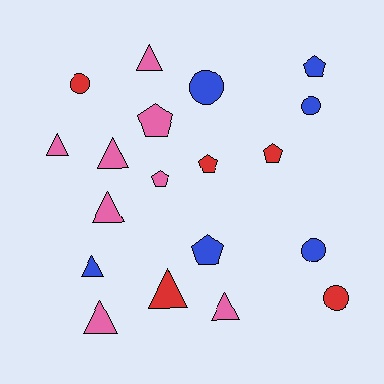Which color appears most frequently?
Pink, with 8 objects.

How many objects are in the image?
There are 19 objects.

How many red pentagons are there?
There are 2 red pentagons.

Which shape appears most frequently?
Triangle, with 8 objects.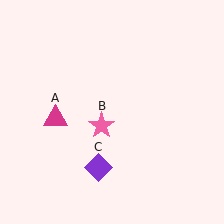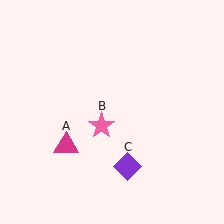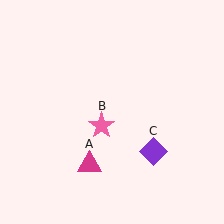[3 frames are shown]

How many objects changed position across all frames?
2 objects changed position: magenta triangle (object A), purple diamond (object C).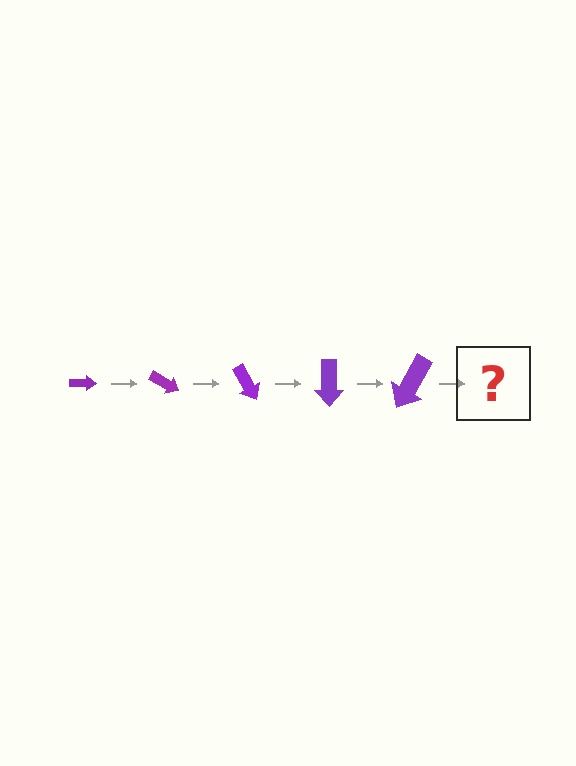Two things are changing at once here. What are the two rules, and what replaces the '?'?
The two rules are that the arrow grows larger each step and it rotates 30 degrees each step. The '?' should be an arrow, larger than the previous one and rotated 150 degrees from the start.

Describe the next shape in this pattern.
It should be an arrow, larger than the previous one and rotated 150 degrees from the start.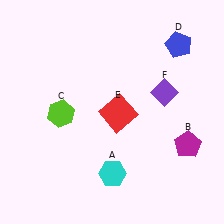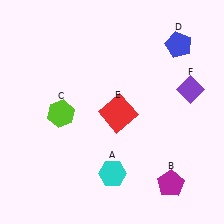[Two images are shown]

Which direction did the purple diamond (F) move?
The purple diamond (F) moved right.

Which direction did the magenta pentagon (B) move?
The magenta pentagon (B) moved down.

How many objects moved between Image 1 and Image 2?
2 objects moved between the two images.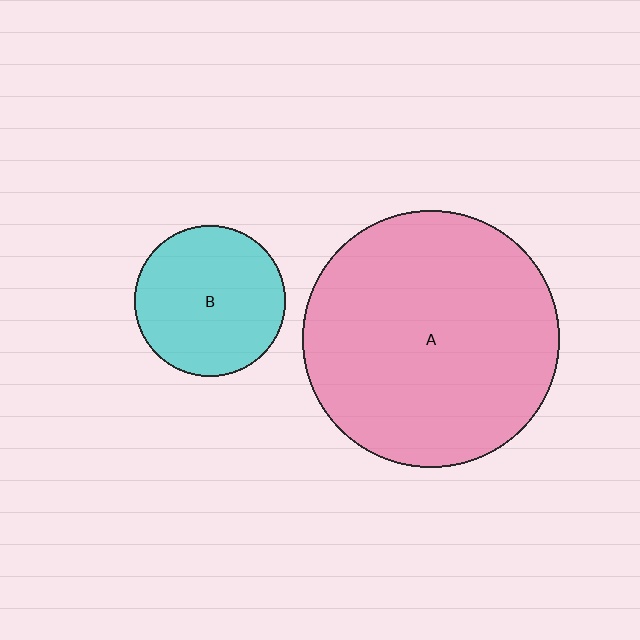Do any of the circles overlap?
No, none of the circles overlap.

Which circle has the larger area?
Circle A (pink).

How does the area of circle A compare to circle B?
Approximately 2.9 times.